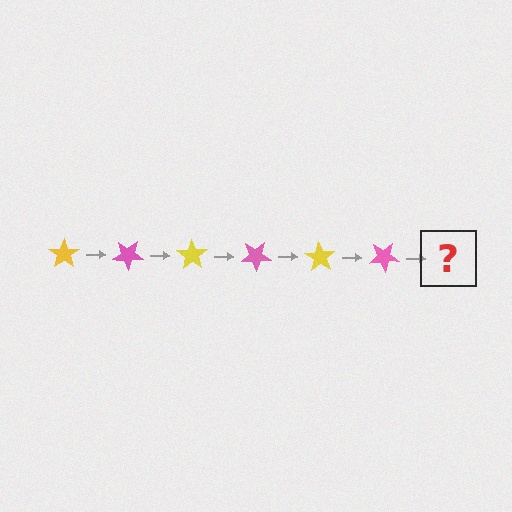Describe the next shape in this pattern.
It should be a yellow star, rotated 210 degrees from the start.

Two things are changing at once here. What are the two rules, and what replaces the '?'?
The two rules are that it rotates 35 degrees each step and the color cycles through yellow and pink. The '?' should be a yellow star, rotated 210 degrees from the start.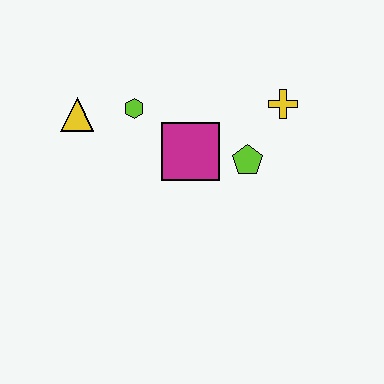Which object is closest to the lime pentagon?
The magenta square is closest to the lime pentagon.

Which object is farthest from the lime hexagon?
The yellow cross is farthest from the lime hexagon.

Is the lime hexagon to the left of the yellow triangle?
No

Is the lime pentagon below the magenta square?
Yes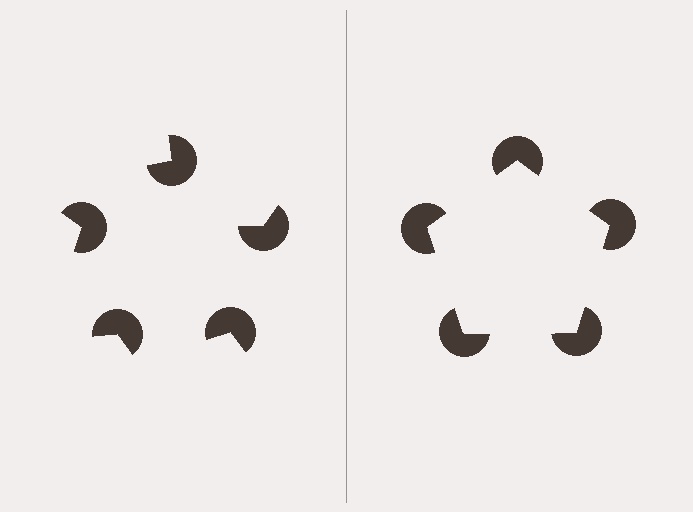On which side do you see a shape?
An illusory pentagon appears on the right side. On the left side the wedge cuts are rotated, so no coherent shape forms.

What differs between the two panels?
The pac-man discs are positioned identically on both sides; only the wedge orientations differ. On the right they align to a pentagon; on the left they are misaligned.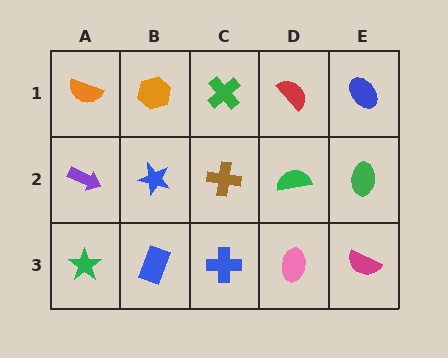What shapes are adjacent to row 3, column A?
A purple arrow (row 2, column A), a blue rectangle (row 3, column B).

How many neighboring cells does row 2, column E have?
3.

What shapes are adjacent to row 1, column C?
A brown cross (row 2, column C), an orange hexagon (row 1, column B), a red semicircle (row 1, column D).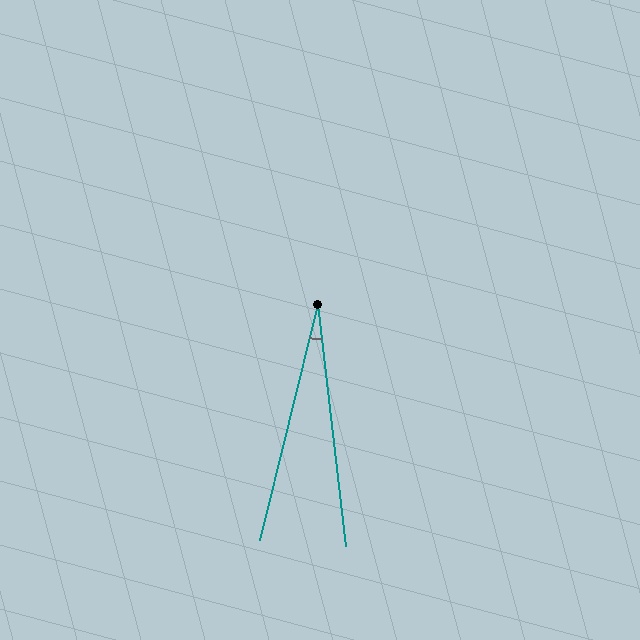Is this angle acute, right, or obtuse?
It is acute.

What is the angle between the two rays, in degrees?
Approximately 21 degrees.